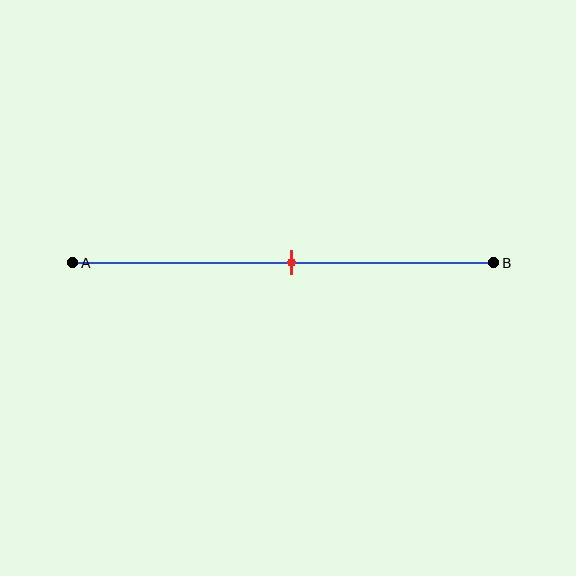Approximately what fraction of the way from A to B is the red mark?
The red mark is approximately 50% of the way from A to B.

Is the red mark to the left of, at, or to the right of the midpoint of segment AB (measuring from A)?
The red mark is approximately at the midpoint of segment AB.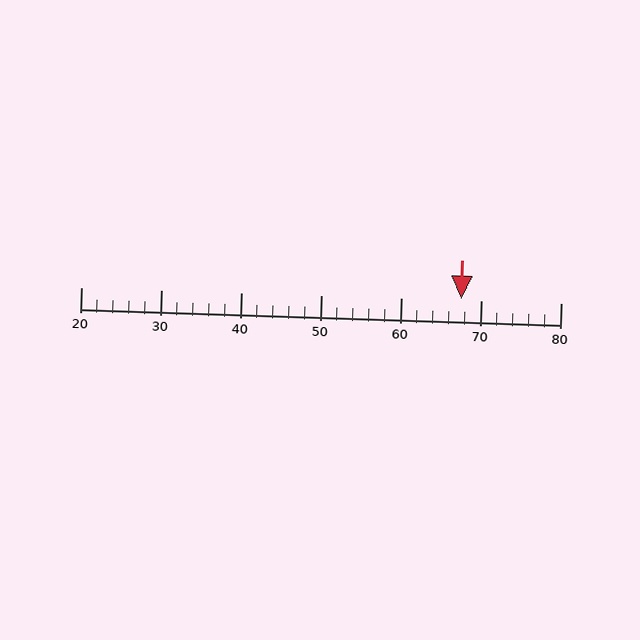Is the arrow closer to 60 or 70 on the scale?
The arrow is closer to 70.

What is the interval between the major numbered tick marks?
The major tick marks are spaced 10 units apart.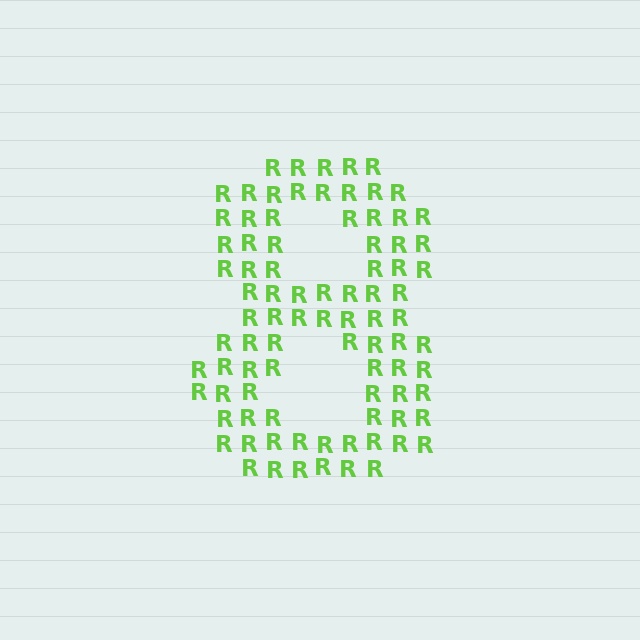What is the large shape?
The large shape is the digit 8.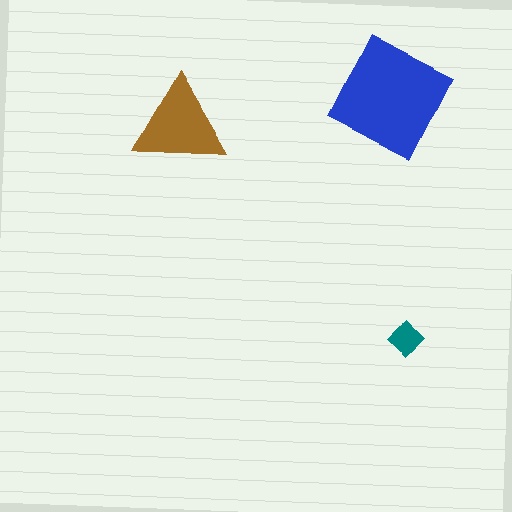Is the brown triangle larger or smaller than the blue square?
Smaller.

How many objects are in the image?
There are 3 objects in the image.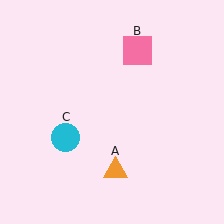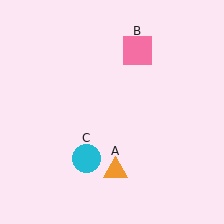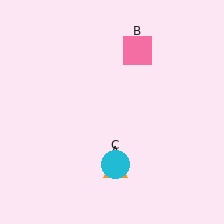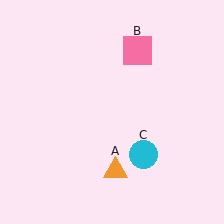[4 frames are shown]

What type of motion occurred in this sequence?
The cyan circle (object C) rotated counterclockwise around the center of the scene.